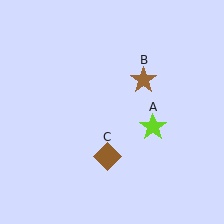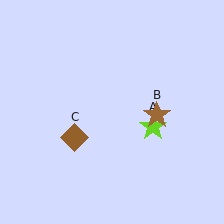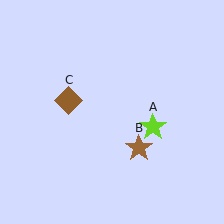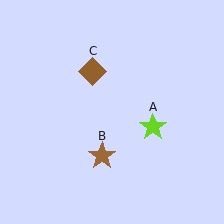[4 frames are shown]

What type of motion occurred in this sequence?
The brown star (object B), brown diamond (object C) rotated clockwise around the center of the scene.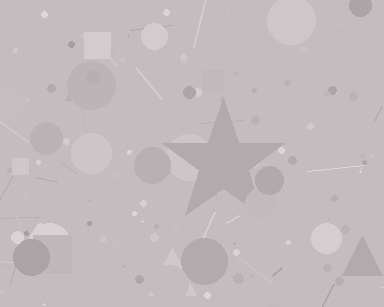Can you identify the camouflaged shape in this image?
The camouflaged shape is a star.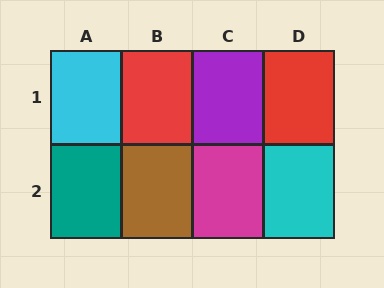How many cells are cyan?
2 cells are cyan.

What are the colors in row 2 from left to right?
Teal, brown, magenta, cyan.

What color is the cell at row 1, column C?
Purple.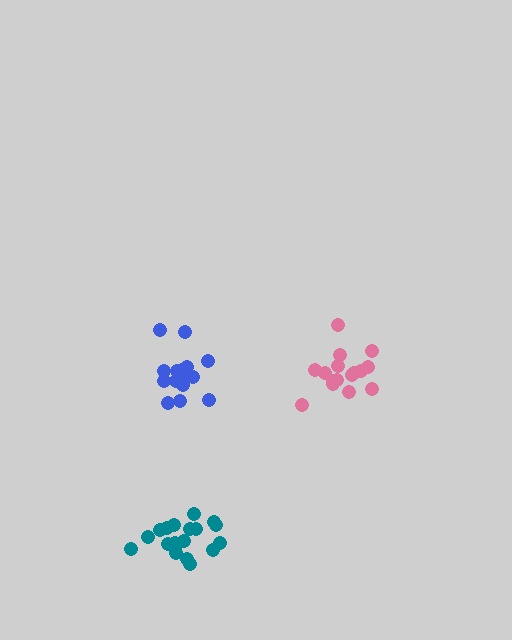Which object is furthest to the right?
The pink cluster is rightmost.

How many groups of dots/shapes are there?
There are 3 groups.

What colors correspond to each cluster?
The clusters are colored: blue, teal, pink.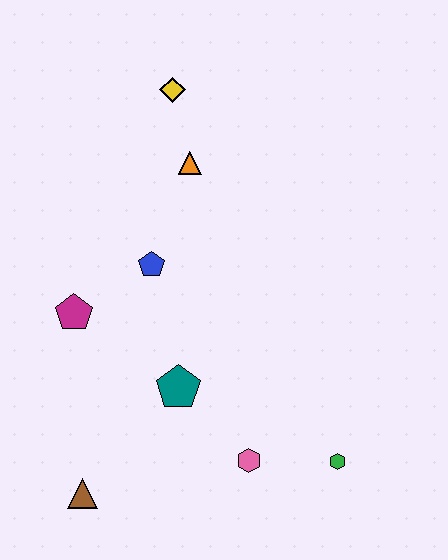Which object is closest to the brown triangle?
The teal pentagon is closest to the brown triangle.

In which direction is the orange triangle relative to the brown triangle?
The orange triangle is above the brown triangle.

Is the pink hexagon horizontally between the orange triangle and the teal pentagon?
No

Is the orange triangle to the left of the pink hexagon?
Yes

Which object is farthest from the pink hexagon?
The yellow diamond is farthest from the pink hexagon.